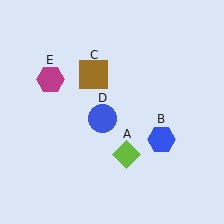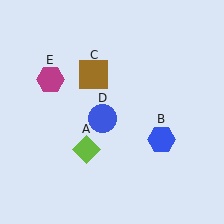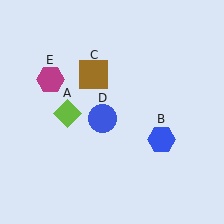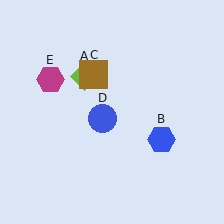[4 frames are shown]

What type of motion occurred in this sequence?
The lime diamond (object A) rotated clockwise around the center of the scene.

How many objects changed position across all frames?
1 object changed position: lime diamond (object A).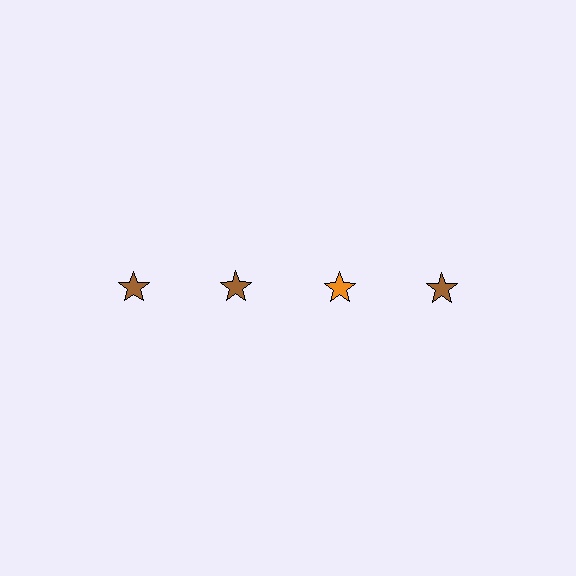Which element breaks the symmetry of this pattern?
The orange star in the top row, center column breaks the symmetry. All other shapes are brown stars.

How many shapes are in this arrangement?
There are 4 shapes arranged in a grid pattern.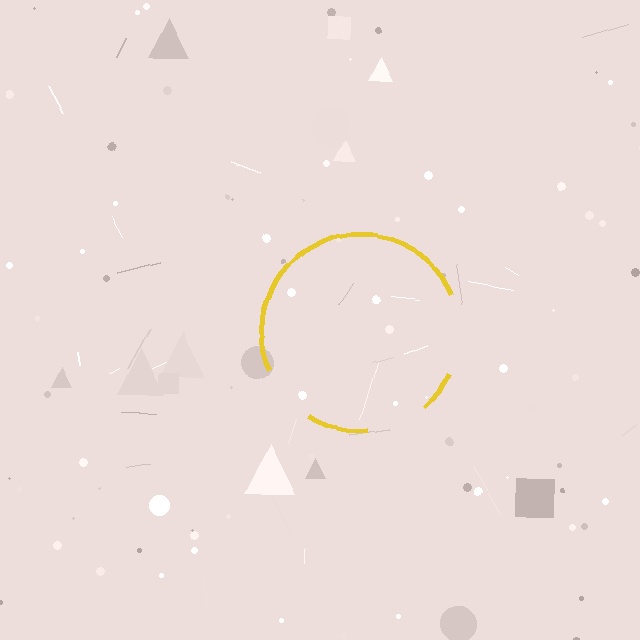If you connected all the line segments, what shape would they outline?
They would outline a circle.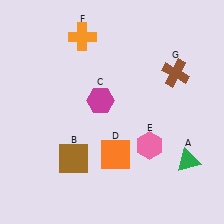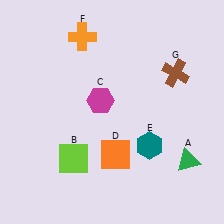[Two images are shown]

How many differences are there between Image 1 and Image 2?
There are 2 differences between the two images.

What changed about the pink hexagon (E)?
In Image 1, E is pink. In Image 2, it changed to teal.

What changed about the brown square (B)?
In Image 1, B is brown. In Image 2, it changed to lime.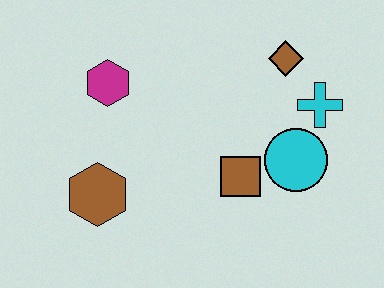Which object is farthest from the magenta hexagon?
The cyan cross is farthest from the magenta hexagon.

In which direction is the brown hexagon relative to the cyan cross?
The brown hexagon is to the left of the cyan cross.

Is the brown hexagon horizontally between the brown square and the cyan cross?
No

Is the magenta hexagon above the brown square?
Yes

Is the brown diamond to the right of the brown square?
Yes